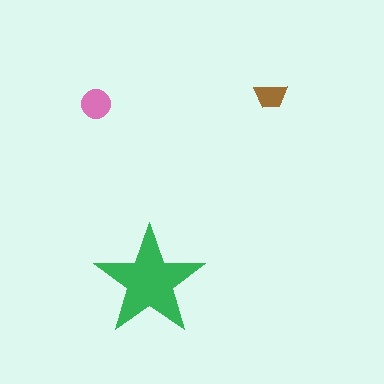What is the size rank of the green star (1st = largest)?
1st.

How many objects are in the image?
There are 3 objects in the image.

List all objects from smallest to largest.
The brown trapezoid, the pink circle, the green star.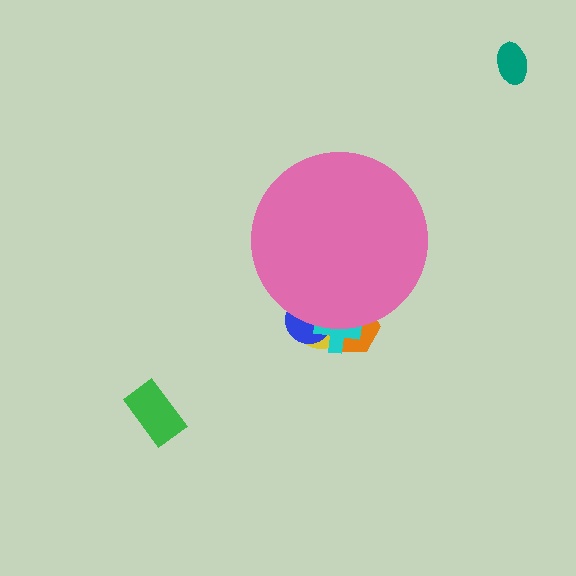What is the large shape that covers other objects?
A pink circle.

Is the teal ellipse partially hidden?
No, the teal ellipse is fully visible.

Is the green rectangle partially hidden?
No, the green rectangle is fully visible.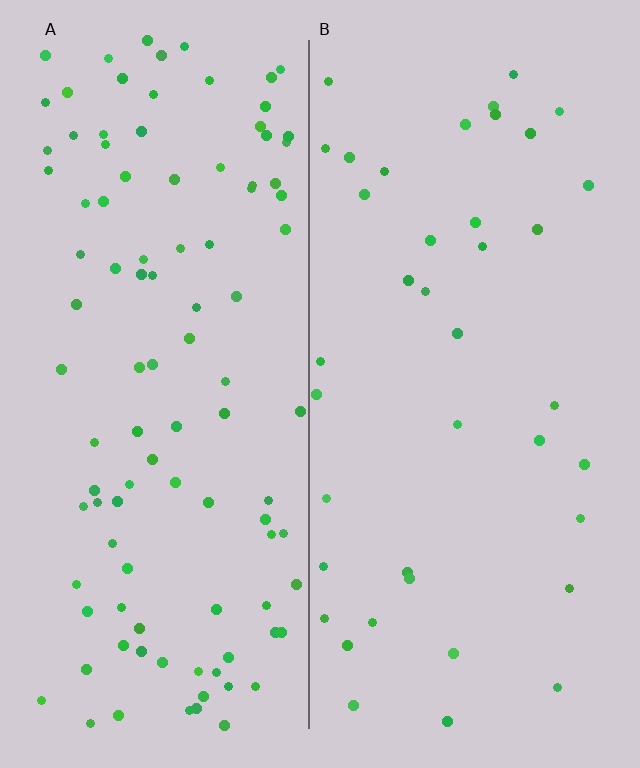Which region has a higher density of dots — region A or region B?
A (the left).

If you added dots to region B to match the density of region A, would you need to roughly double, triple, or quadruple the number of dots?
Approximately triple.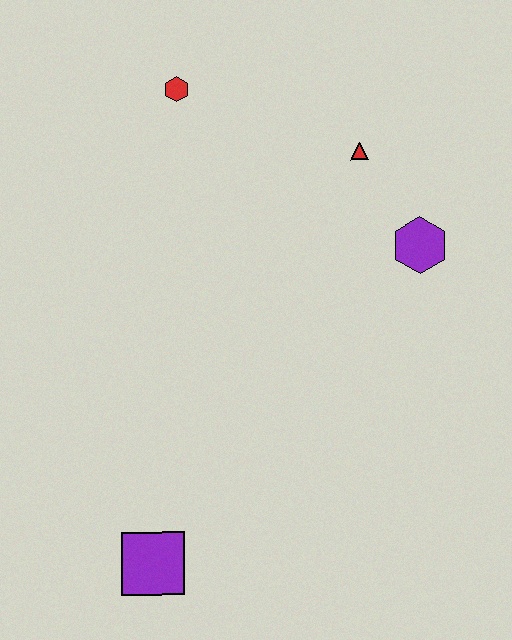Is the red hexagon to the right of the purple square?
Yes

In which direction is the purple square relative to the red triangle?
The purple square is below the red triangle.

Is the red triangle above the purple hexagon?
Yes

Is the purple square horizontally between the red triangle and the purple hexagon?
No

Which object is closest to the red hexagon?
The red triangle is closest to the red hexagon.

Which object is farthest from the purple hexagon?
The purple square is farthest from the purple hexagon.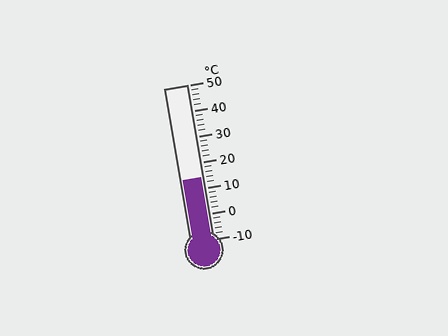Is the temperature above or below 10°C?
The temperature is above 10°C.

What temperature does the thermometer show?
The thermometer shows approximately 14°C.